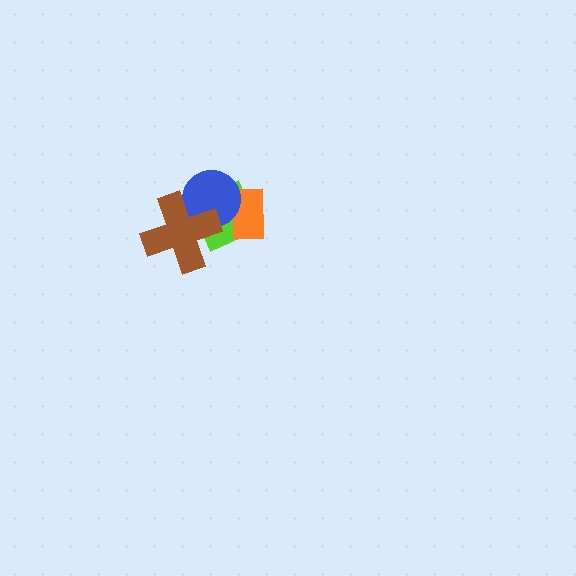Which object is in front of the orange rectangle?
The blue circle is in front of the orange rectangle.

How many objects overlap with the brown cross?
2 objects overlap with the brown cross.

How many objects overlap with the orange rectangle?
2 objects overlap with the orange rectangle.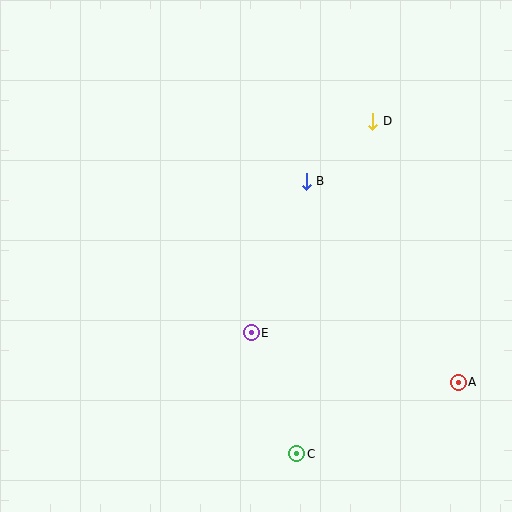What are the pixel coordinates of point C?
Point C is at (297, 454).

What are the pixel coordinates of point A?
Point A is at (458, 382).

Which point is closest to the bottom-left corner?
Point C is closest to the bottom-left corner.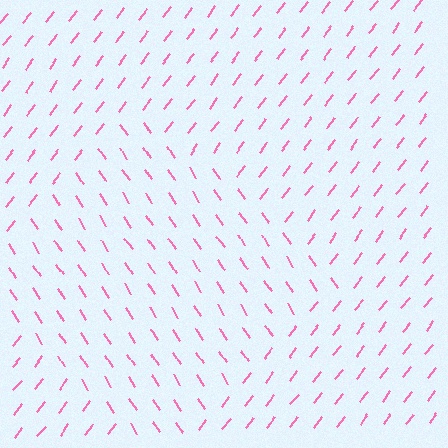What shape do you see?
I see a diamond.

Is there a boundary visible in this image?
Yes, there is a texture boundary formed by a change in line orientation.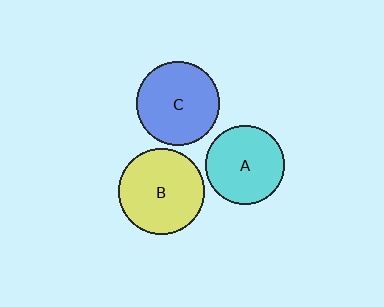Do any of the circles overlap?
No, none of the circles overlap.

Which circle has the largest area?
Circle B (yellow).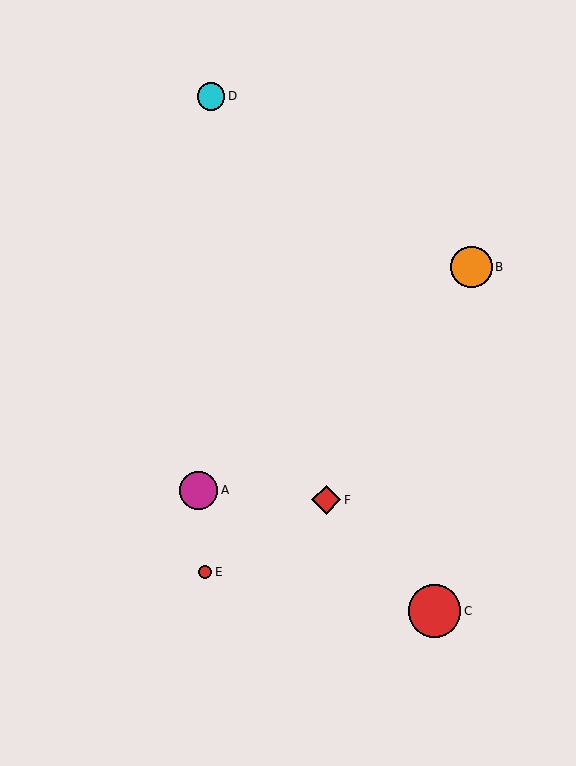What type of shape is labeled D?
Shape D is a cyan circle.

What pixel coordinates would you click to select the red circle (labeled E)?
Click at (205, 572) to select the red circle E.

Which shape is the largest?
The red circle (labeled C) is the largest.